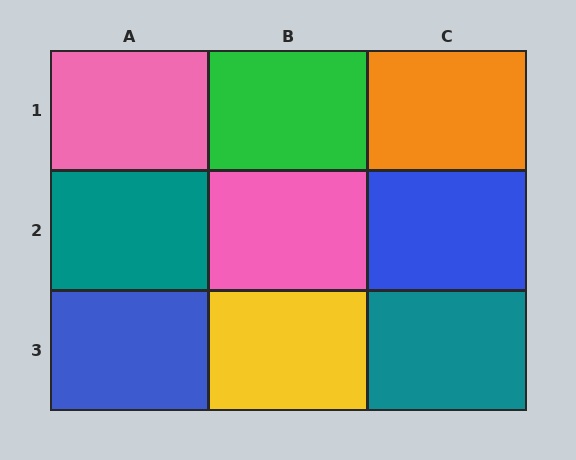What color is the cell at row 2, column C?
Blue.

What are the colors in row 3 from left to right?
Blue, yellow, teal.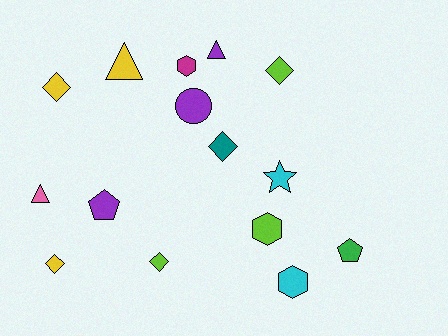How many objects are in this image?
There are 15 objects.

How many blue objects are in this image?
There are no blue objects.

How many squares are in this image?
There are no squares.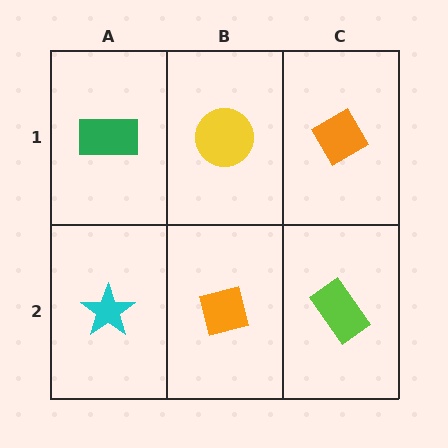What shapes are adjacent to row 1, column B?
An orange square (row 2, column B), a green rectangle (row 1, column A), an orange diamond (row 1, column C).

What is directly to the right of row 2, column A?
An orange square.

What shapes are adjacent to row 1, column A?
A cyan star (row 2, column A), a yellow circle (row 1, column B).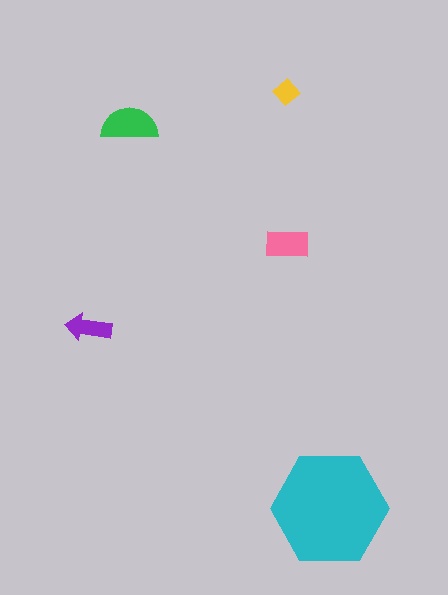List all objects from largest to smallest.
The cyan hexagon, the green semicircle, the pink rectangle, the purple arrow, the yellow diamond.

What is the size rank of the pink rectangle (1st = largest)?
3rd.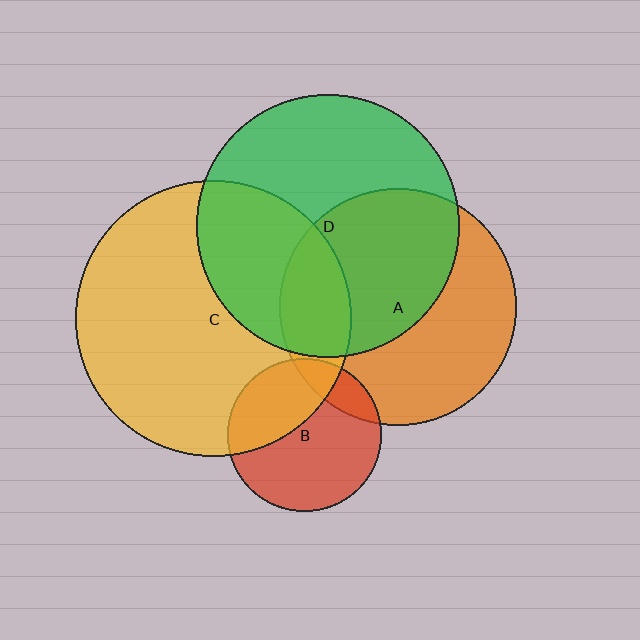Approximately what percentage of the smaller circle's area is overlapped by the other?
Approximately 20%.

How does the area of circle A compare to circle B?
Approximately 2.4 times.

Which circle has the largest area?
Circle C (yellow).